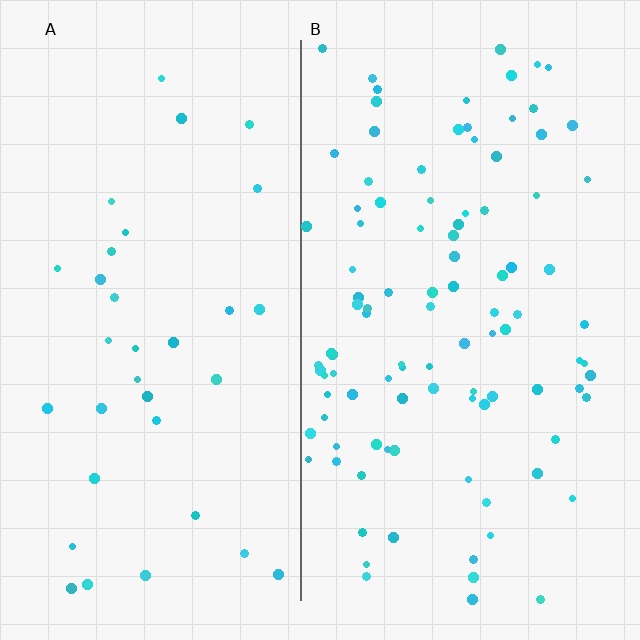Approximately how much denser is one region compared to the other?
Approximately 3.0× — region B over region A.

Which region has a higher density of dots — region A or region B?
B (the right).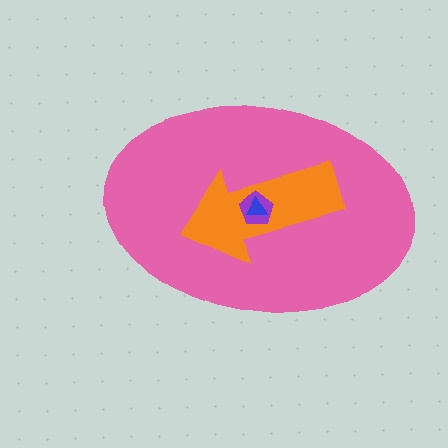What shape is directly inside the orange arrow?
The purple pentagon.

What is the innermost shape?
The blue triangle.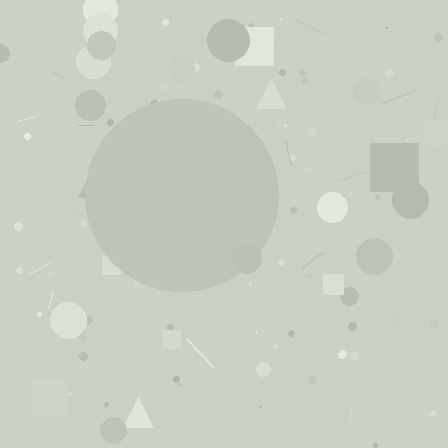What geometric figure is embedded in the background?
A circle is embedded in the background.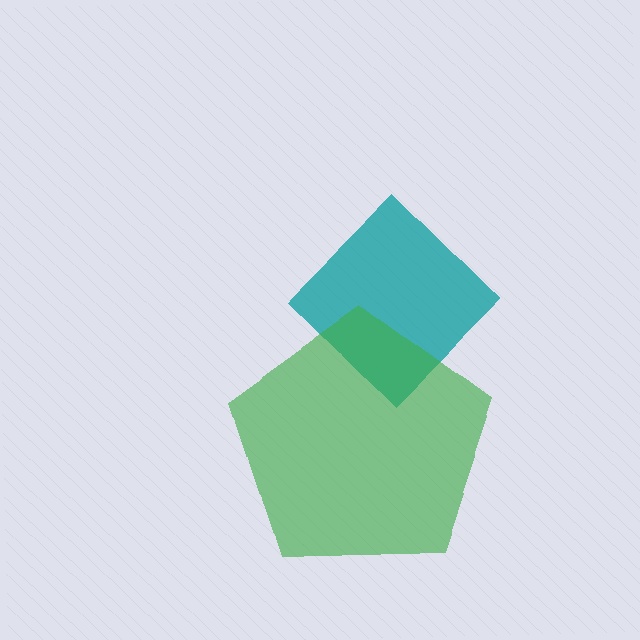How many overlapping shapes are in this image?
There are 2 overlapping shapes in the image.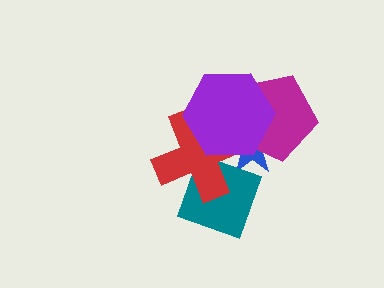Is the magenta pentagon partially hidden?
Yes, it is partially covered by another shape.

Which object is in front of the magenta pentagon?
The purple hexagon is in front of the magenta pentagon.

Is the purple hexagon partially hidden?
No, no other shape covers it.